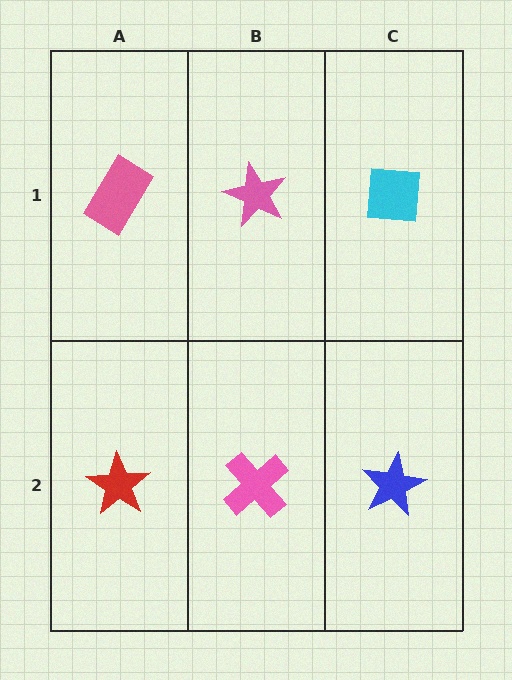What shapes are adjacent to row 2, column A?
A pink rectangle (row 1, column A), a pink cross (row 2, column B).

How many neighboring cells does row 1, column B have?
3.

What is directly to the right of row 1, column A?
A pink star.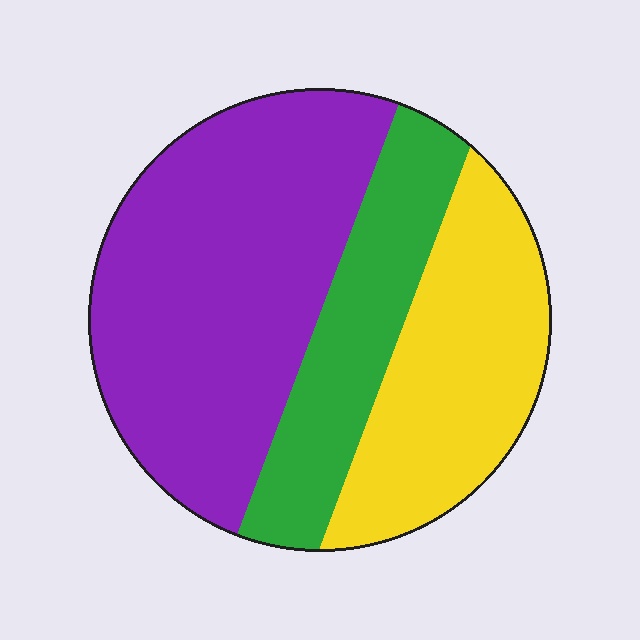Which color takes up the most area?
Purple, at roughly 50%.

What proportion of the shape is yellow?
Yellow takes up about one quarter (1/4) of the shape.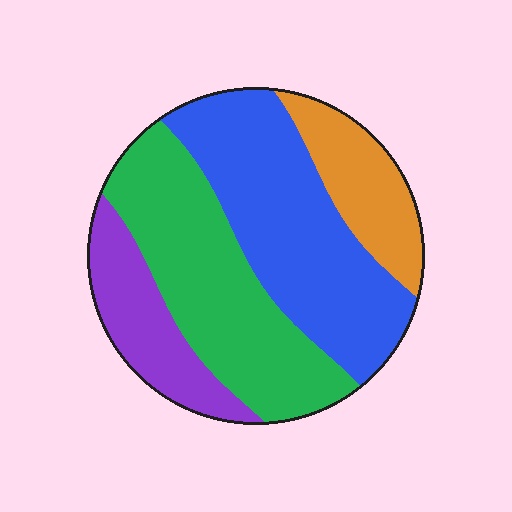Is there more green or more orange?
Green.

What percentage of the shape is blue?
Blue takes up about three eighths (3/8) of the shape.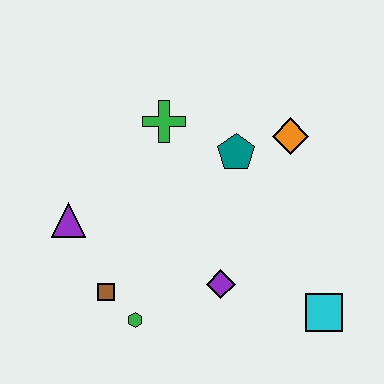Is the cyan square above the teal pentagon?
No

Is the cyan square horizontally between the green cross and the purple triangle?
No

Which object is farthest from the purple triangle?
The cyan square is farthest from the purple triangle.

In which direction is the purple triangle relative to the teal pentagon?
The purple triangle is to the left of the teal pentagon.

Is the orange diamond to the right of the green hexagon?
Yes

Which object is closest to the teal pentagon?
The orange diamond is closest to the teal pentagon.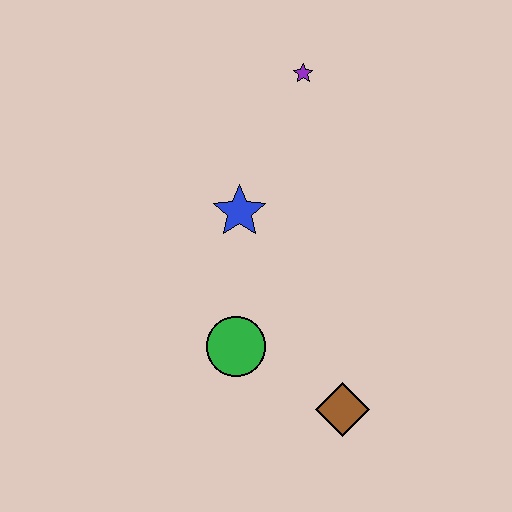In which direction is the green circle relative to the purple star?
The green circle is below the purple star.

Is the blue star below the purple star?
Yes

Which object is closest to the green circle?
The brown diamond is closest to the green circle.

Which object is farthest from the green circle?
The purple star is farthest from the green circle.